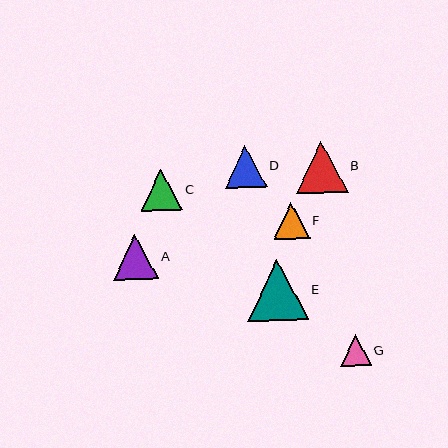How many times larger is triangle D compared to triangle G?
Triangle D is approximately 1.4 times the size of triangle G.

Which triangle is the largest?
Triangle E is the largest with a size of approximately 61 pixels.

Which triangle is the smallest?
Triangle G is the smallest with a size of approximately 30 pixels.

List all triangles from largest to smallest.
From largest to smallest: E, B, A, D, C, F, G.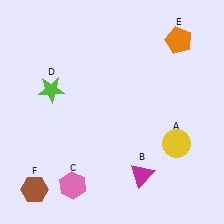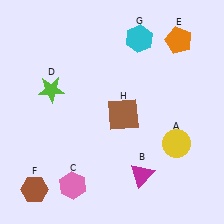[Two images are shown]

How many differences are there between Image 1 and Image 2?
There are 2 differences between the two images.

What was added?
A cyan hexagon (G), a brown square (H) were added in Image 2.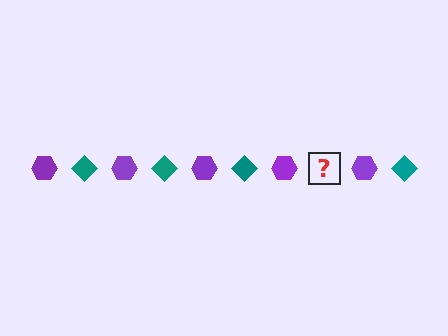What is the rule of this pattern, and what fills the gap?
The rule is that the pattern alternates between purple hexagon and teal diamond. The gap should be filled with a teal diamond.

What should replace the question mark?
The question mark should be replaced with a teal diamond.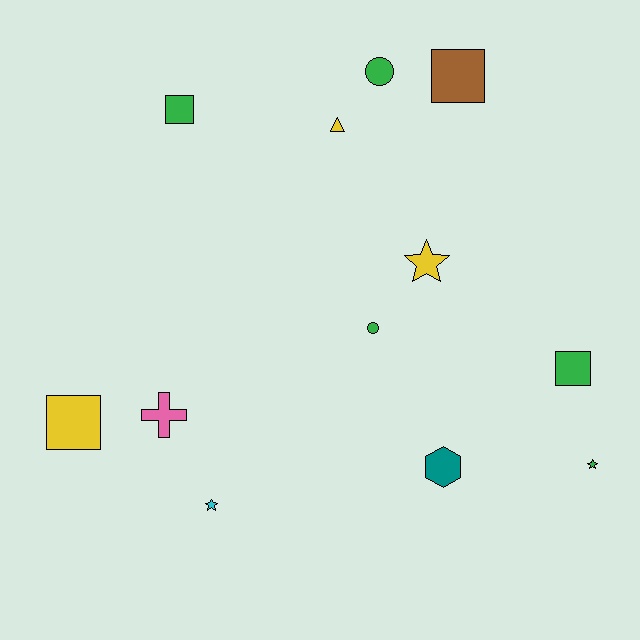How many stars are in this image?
There are 3 stars.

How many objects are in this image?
There are 12 objects.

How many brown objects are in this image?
There is 1 brown object.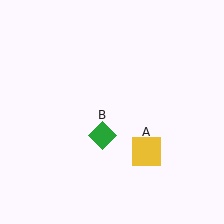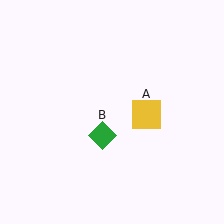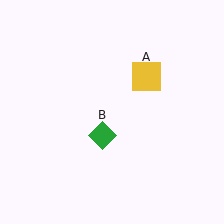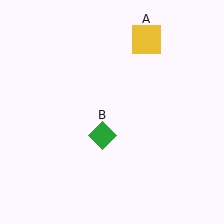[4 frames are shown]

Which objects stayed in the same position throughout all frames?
Green diamond (object B) remained stationary.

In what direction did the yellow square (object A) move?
The yellow square (object A) moved up.